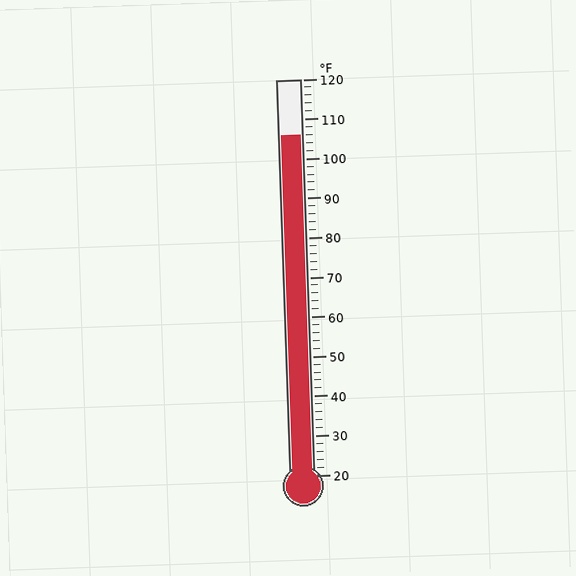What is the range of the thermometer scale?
The thermometer scale ranges from 20°F to 120°F.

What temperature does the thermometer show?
The thermometer shows approximately 106°F.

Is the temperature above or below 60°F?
The temperature is above 60°F.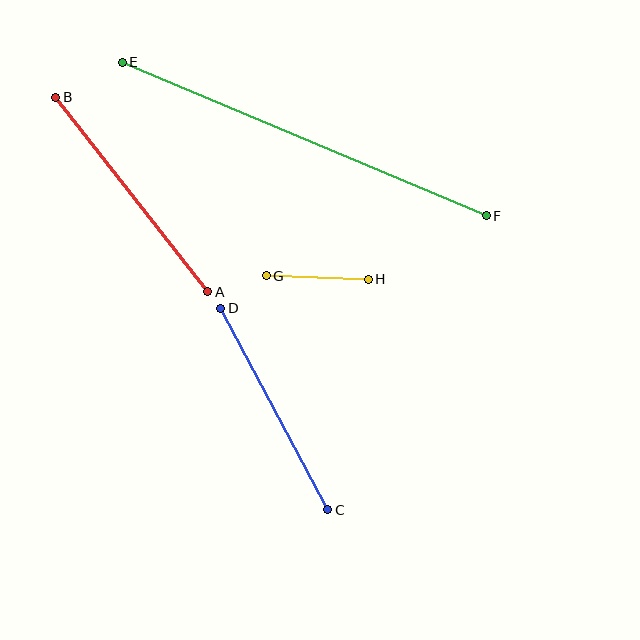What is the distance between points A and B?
The distance is approximately 247 pixels.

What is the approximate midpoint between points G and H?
The midpoint is at approximately (317, 277) pixels.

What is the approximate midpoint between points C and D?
The midpoint is at approximately (274, 409) pixels.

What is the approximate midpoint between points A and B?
The midpoint is at approximately (132, 194) pixels.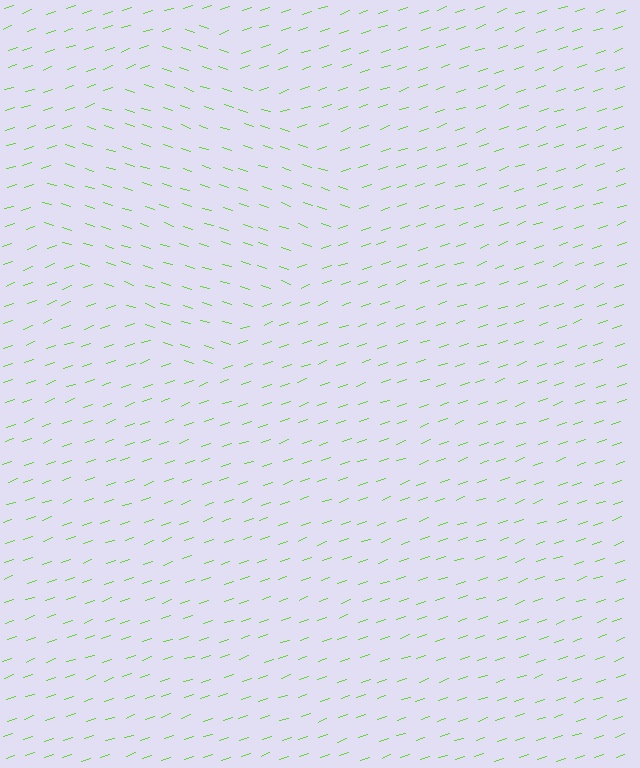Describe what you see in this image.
The image is filled with small lime line segments. A diamond region in the image has lines oriented differently from the surrounding lines, creating a visible texture boundary.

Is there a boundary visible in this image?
Yes, there is a texture boundary formed by a change in line orientation.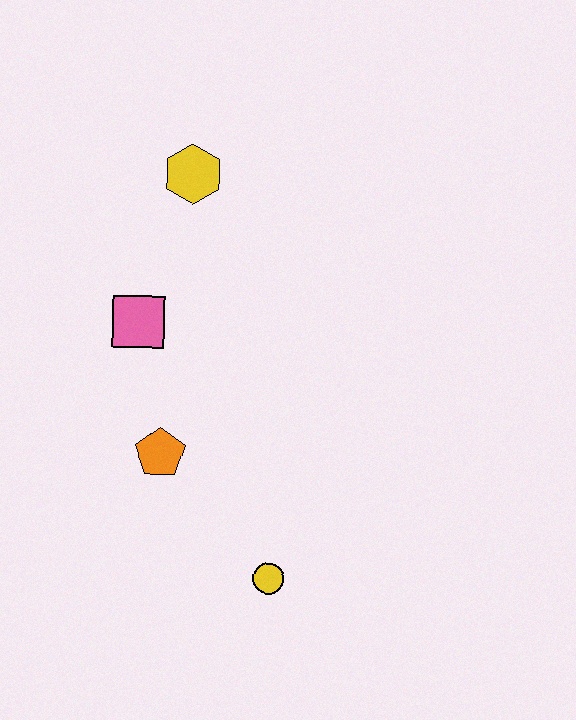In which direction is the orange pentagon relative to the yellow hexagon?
The orange pentagon is below the yellow hexagon.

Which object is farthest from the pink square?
The yellow circle is farthest from the pink square.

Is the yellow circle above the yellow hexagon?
No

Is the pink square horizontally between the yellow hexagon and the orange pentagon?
No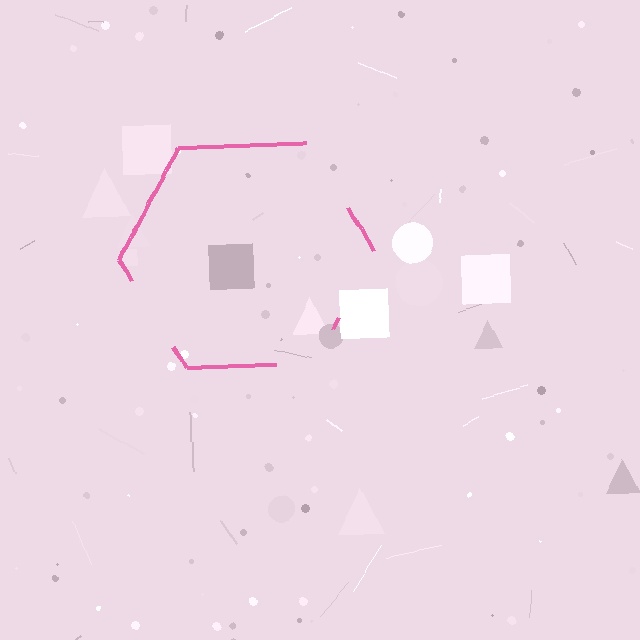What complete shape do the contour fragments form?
The contour fragments form a hexagon.